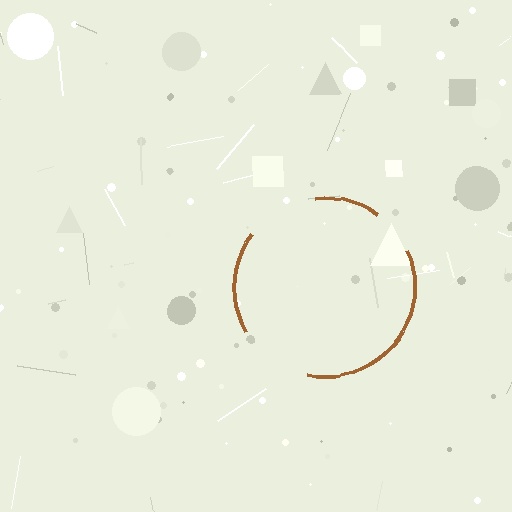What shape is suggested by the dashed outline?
The dashed outline suggests a circle.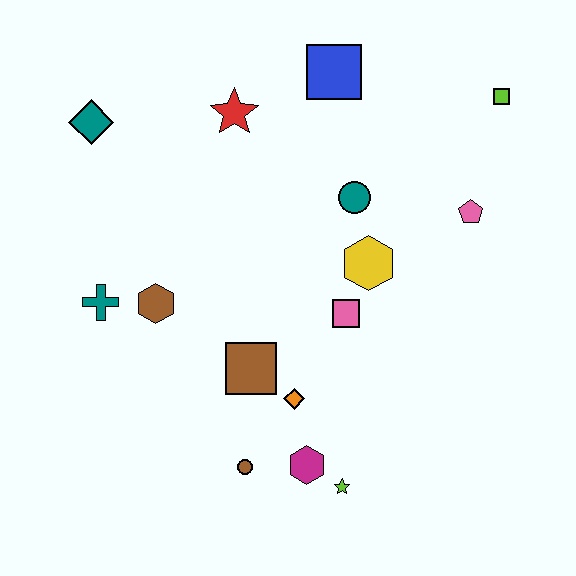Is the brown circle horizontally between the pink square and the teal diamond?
Yes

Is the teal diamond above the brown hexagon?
Yes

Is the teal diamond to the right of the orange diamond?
No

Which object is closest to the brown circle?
The magenta hexagon is closest to the brown circle.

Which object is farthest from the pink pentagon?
The teal diamond is farthest from the pink pentagon.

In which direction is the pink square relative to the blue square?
The pink square is below the blue square.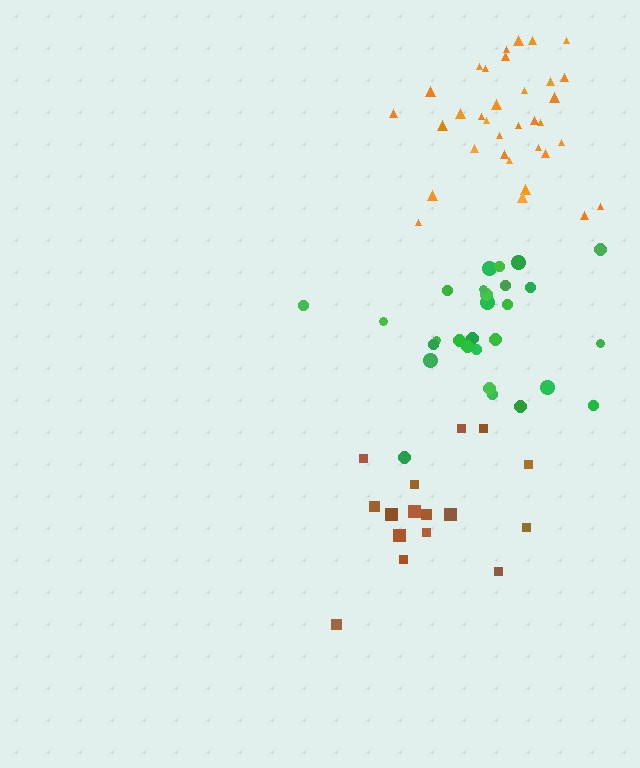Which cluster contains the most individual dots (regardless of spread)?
Orange (34).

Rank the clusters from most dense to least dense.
orange, green, brown.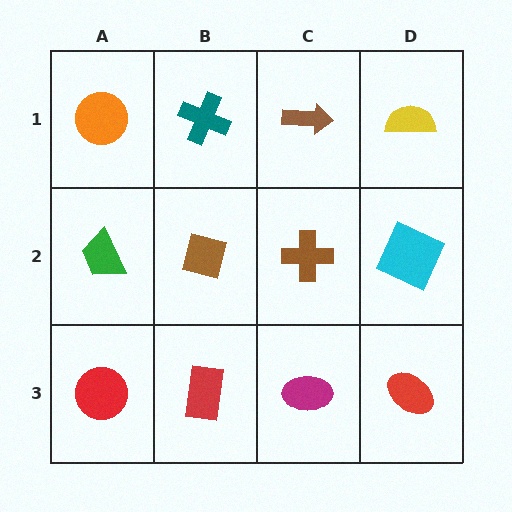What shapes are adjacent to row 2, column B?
A teal cross (row 1, column B), a red rectangle (row 3, column B), a green trapezoid (row 2, column A), a brown cross (row 2, column C).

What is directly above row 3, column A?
A green trapezoid.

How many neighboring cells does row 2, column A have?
3.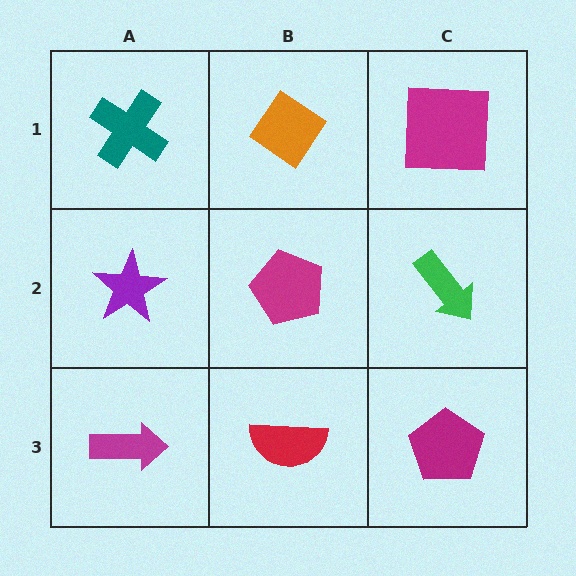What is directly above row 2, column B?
An orange diamond.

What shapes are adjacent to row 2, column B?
An orange diamond (row 1, column B), a red semicircle (row 3, column B), a purple star (row 2, column A), a green arrow (row 2, column C).